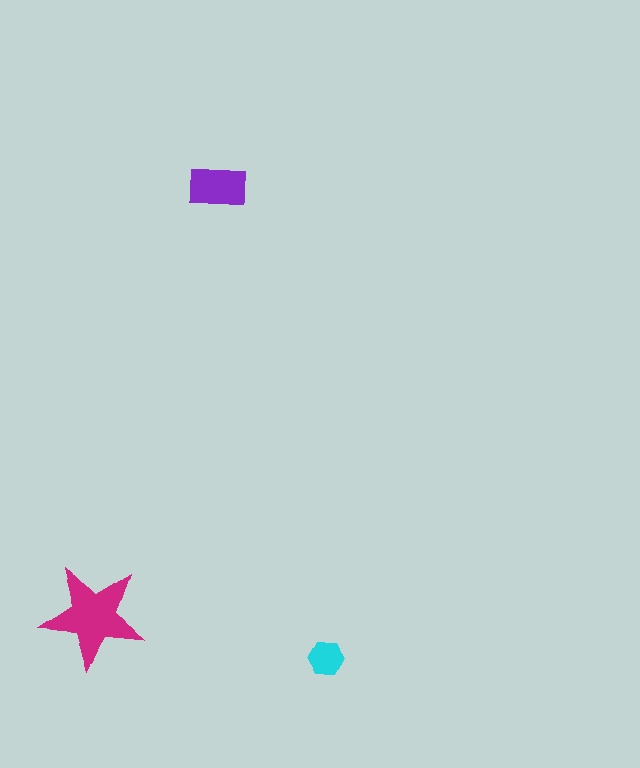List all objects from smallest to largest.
The cyan hexagon, the purple rectangle, the magenta star.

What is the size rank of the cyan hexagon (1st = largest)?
3rd.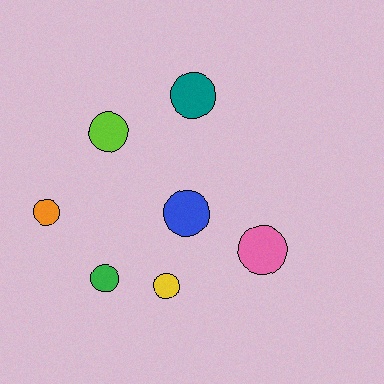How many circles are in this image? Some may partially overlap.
There are 7 circles.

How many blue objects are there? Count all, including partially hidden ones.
There is 1 blue object.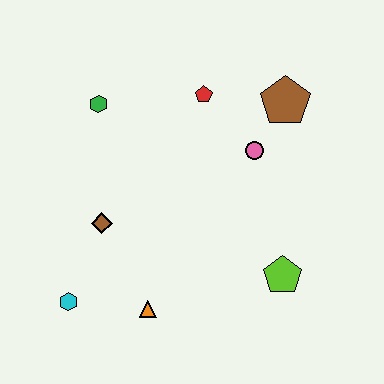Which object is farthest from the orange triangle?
The brown pentagon is farthest from the orange triangle.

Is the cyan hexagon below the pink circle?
Yes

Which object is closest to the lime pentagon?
The pink circle is closest to the lime pentagon.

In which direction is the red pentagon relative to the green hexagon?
The red pentagon is to the right of the green hexagon.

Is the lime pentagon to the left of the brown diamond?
No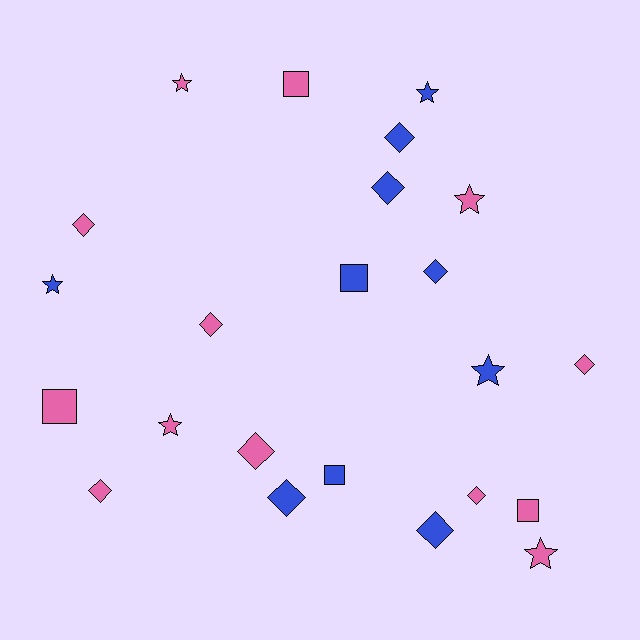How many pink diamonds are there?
There are 6 pink diamonds.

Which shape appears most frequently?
Diamond, with 11 objects.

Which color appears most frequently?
Pink, with 13 objects.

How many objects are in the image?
There are 23 objects.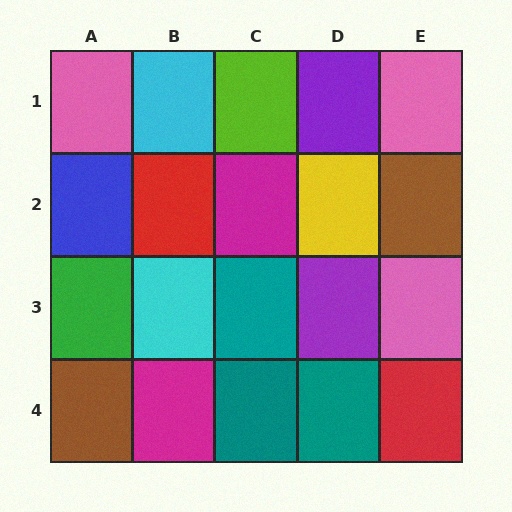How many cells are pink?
3 cells are pink.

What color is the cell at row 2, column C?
Magenta.